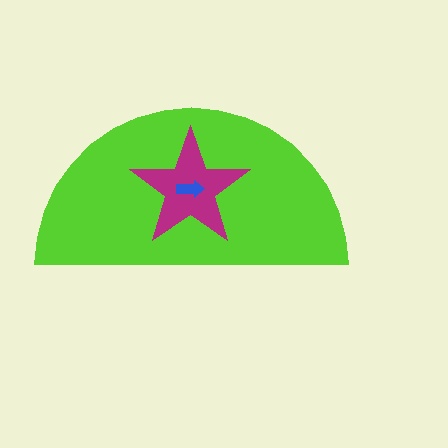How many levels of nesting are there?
3.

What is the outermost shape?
The lime semicircle.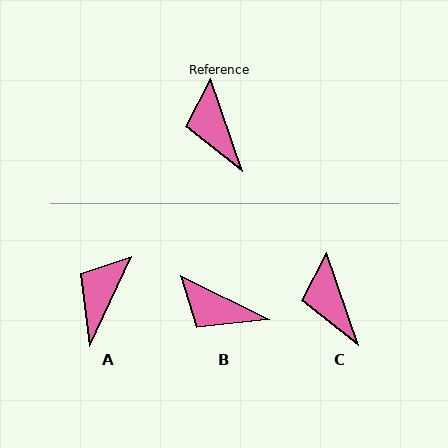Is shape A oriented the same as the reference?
No, it is off by about 45 degrees.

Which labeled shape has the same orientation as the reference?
C.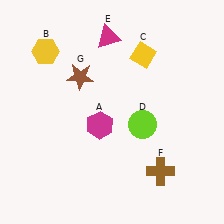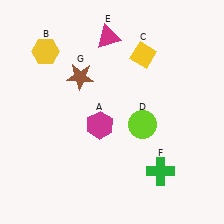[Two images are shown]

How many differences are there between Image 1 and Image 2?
There is 1 difference between the two images.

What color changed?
The cross (F) changed from brown in Image 1 to green in Image 2.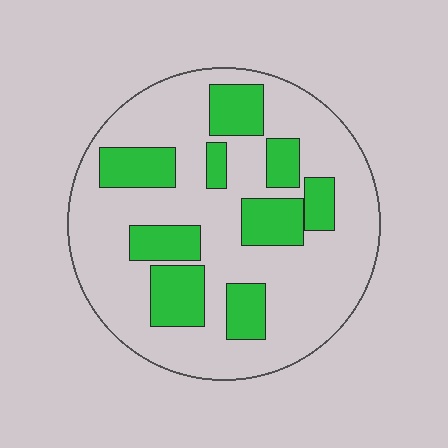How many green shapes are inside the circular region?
9.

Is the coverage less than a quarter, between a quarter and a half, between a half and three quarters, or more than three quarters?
Between a quarter and a half.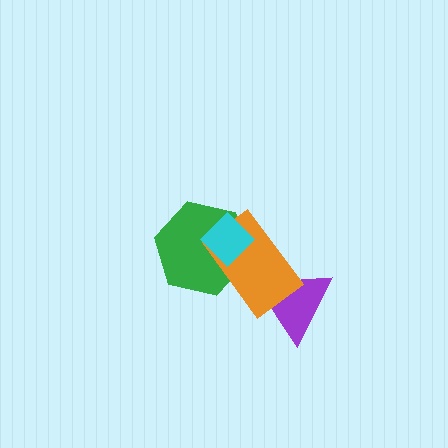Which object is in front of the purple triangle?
The orange rectangle is in front of the purple triangle.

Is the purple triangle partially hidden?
Yes, it is partially covered by another shape.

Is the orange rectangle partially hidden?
Yes, it is partially covered by another shape.